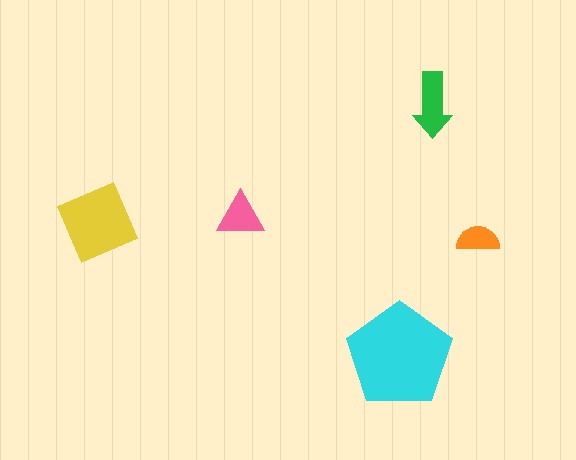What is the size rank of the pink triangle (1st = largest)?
4th.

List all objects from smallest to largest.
The orange semicircle, the pink triangle, the green arrow, the yellow square, the cyan pentagon.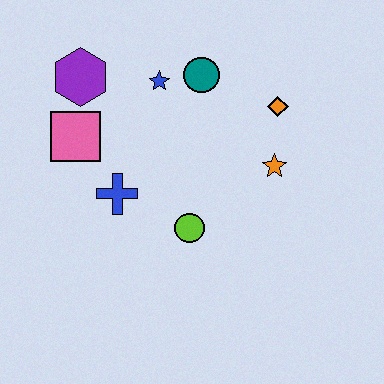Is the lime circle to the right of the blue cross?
Yes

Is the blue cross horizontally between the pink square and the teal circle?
Yes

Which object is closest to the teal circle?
The blue star is closest to the teal circle.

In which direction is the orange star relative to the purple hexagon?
The orange star is to the right of the purple hexagon.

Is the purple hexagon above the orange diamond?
Yes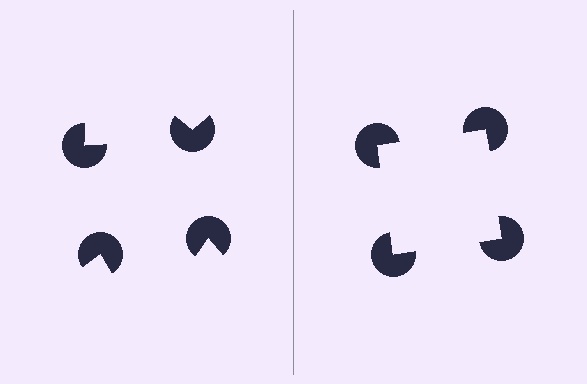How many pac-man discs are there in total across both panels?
8 — 4 on each side.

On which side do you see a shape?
An illusory square appears on the right side. On the left side the wedge cuts are rotated, so no coherent shape forms.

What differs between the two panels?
The pac-man discs are positioned identically on both sides; only the wedge orientations differ. On the right they align to a square; on the left they are misaligned.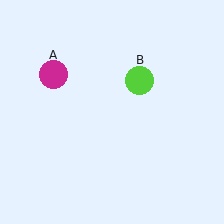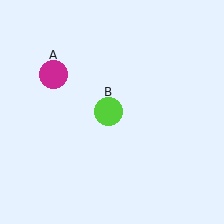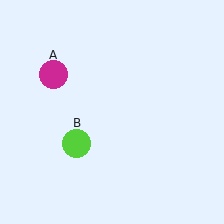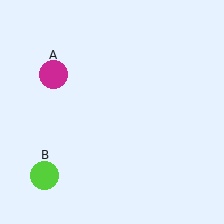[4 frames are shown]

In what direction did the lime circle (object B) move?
The lime circle (object B) moved down and to the left.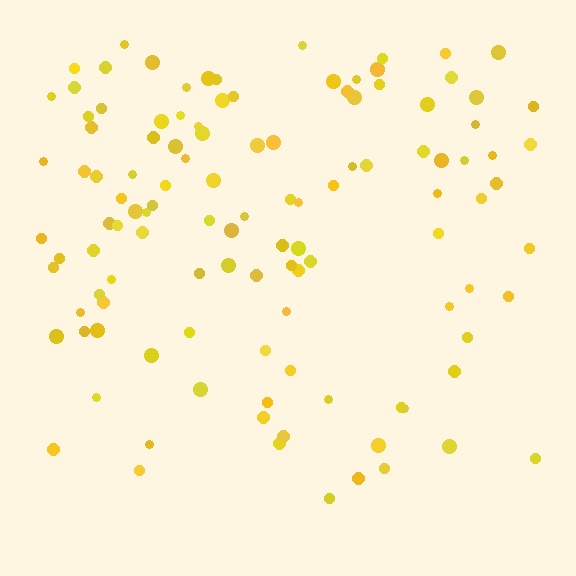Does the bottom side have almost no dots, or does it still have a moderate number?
Still a moderate number, just noticeably fewer than the top.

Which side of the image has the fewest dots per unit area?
The bottom.